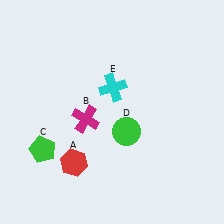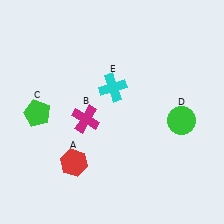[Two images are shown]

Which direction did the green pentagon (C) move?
The green pentagon (C) moved up.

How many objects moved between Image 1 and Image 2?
2 objects moved between the two images.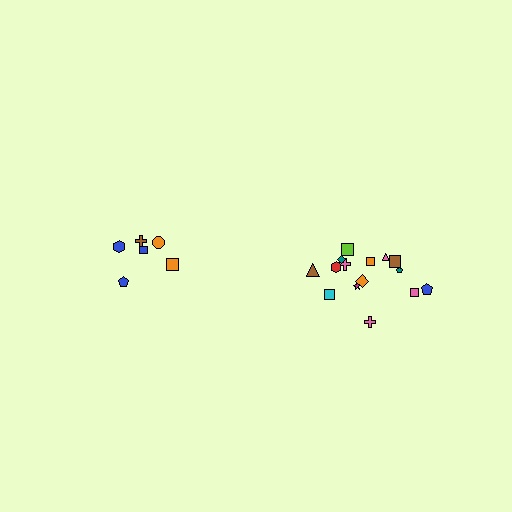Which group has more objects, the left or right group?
The right group.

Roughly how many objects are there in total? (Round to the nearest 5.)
Roughly 20 objects in total.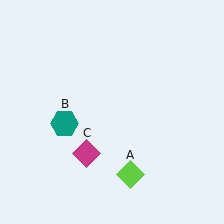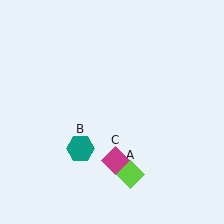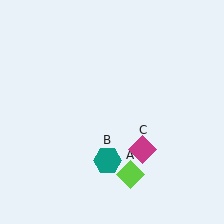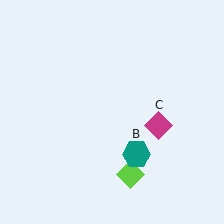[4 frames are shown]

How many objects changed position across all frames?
2 objects changed position: teal hexagon (object B), magenta diamond (object C).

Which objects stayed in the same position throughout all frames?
Lime diamond (object A) remained stationary.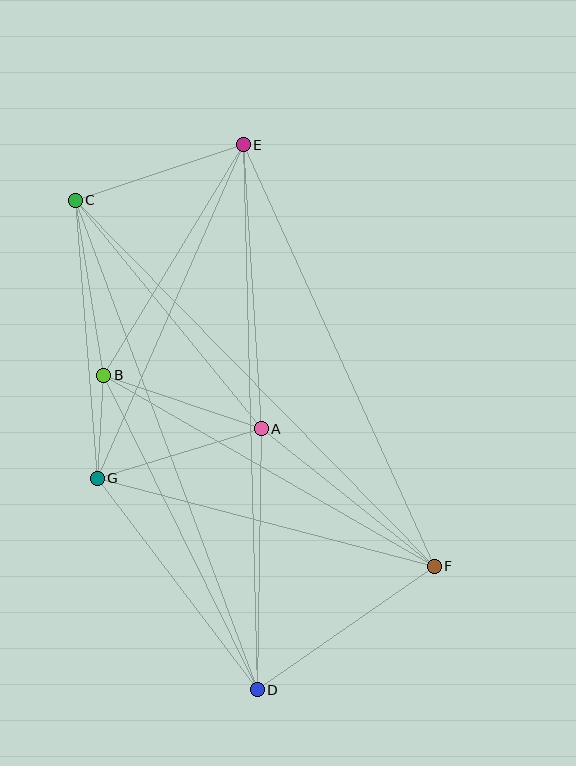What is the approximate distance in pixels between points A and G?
The distance between A and G is approximately 171 pixels.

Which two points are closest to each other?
Points B and G are closest to each other.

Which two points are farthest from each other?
Points D and E are farthest from each other.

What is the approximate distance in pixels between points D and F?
The distance between D and F is approximately 216 pixels.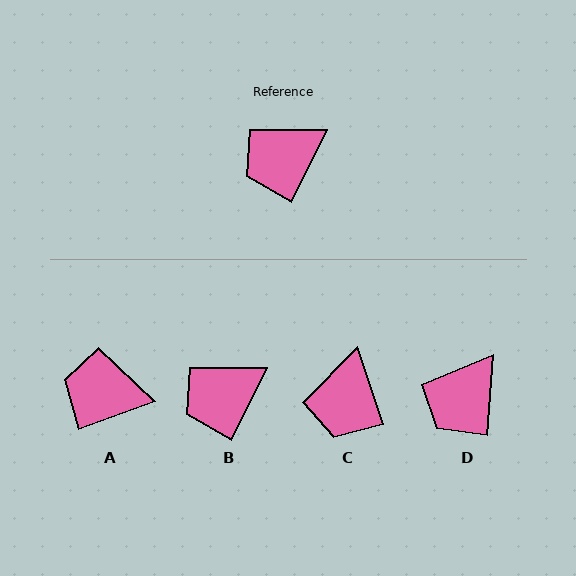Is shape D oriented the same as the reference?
No, it is off by about 23 degrees.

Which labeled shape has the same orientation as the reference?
B.